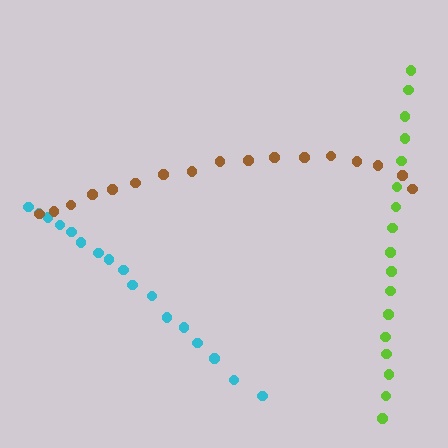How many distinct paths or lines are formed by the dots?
There are 3 distinct paths.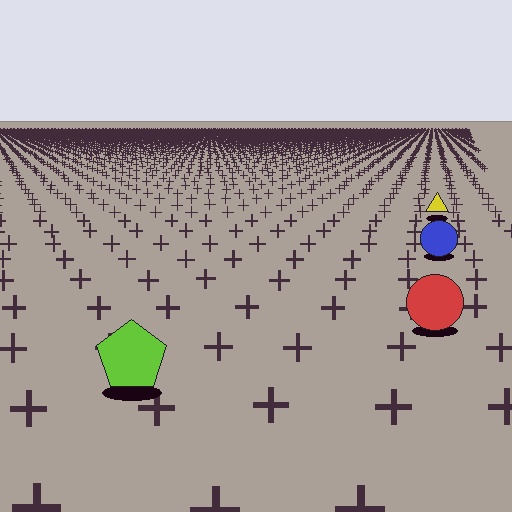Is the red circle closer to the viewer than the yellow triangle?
Yes. The red circle is closer — you can tell from the texture gradient: the ground texture is coarser near it.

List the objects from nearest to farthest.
From nearest to farthest: the lime pentagon, the red circle, the blue circle, the yellow triangle.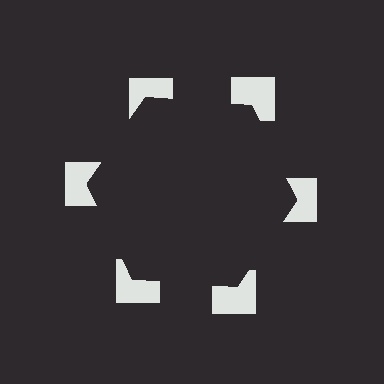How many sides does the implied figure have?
6 sides.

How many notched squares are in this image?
There are 6 — one at each vertex of the illusory hexagon.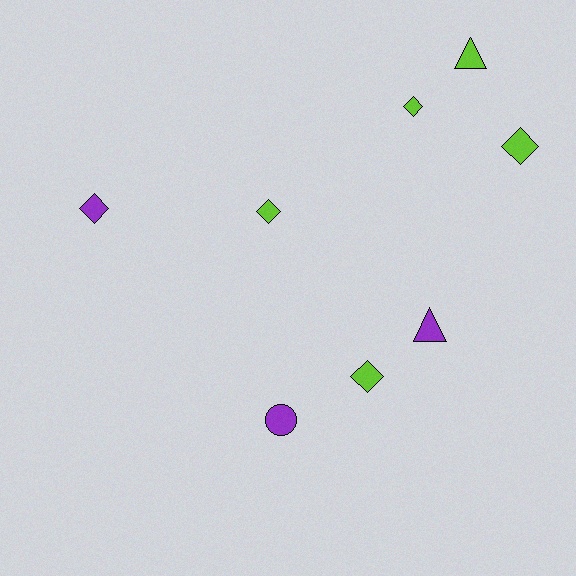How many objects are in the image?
There are 8 objects.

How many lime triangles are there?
There is 1 lime triangle.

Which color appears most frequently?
Lime, with 5 objects.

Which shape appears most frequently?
Diamond, with 5 objects.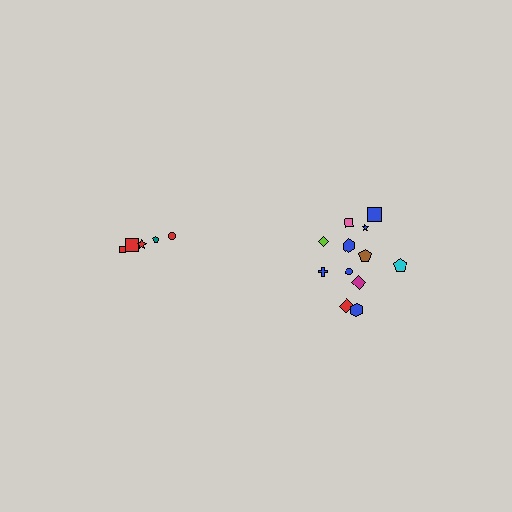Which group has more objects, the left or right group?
The right group.